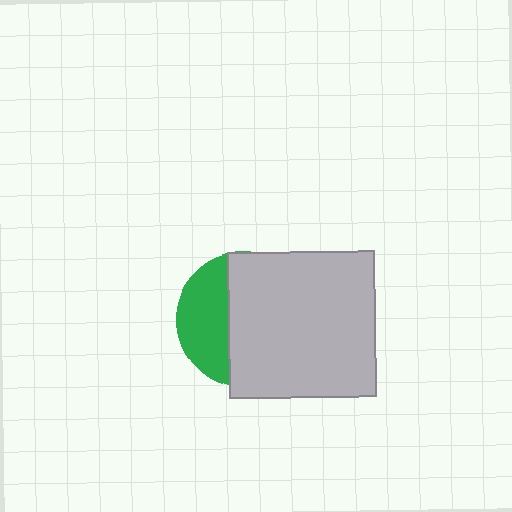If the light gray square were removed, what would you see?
You would see the complete green circle.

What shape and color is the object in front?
The object in front is a light gray square.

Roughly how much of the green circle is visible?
A small part of it is visible (roughly 36%).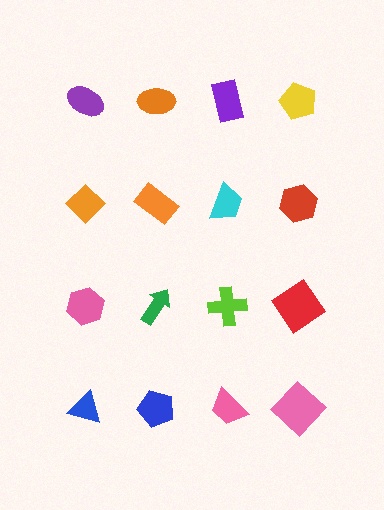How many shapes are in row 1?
4 shapes.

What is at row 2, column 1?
An orange diamond.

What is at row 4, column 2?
A blue pentagon.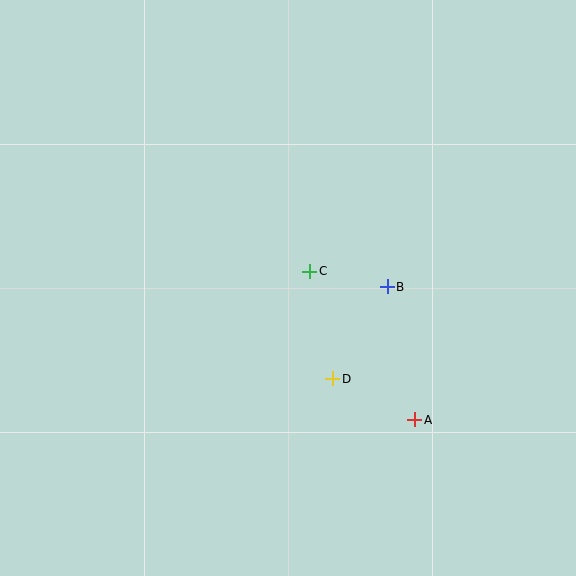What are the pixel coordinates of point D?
Point D is at (333, 379).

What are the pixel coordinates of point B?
Point B is at (387, 287).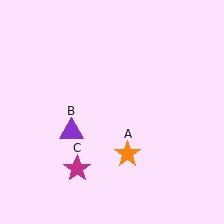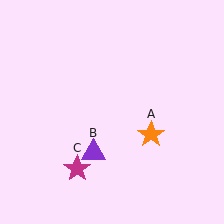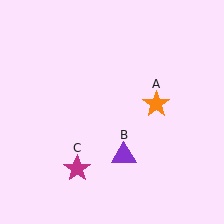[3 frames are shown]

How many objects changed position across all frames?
2 objects changed position: orange star (object A), purple triangle (object B).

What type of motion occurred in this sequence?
The orange star (object A), purple triangle (object B) rotated counterclockwise around the center of the scene.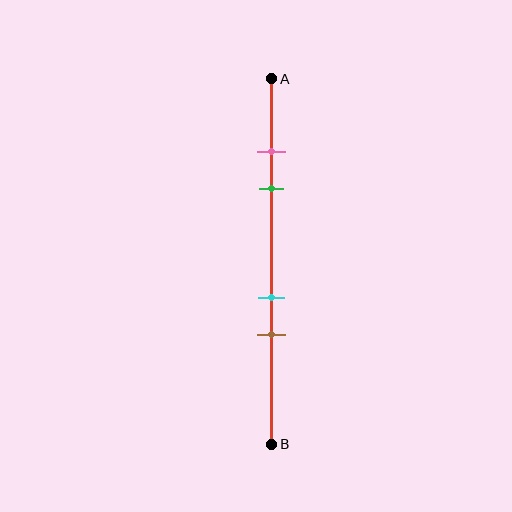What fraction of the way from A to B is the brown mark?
The brown mark is approximately 70% (0.7) of the way from A to B.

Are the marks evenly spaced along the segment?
No, the marks are not evenly spaced.